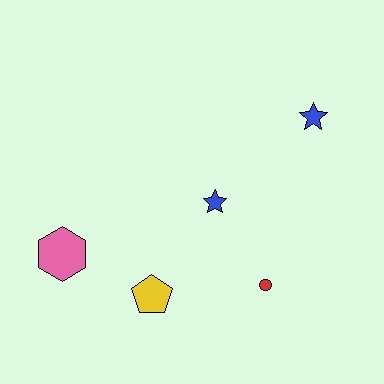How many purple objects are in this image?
There are no purple objects.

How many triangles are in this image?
There are no triangles.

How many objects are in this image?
There are 5 objects.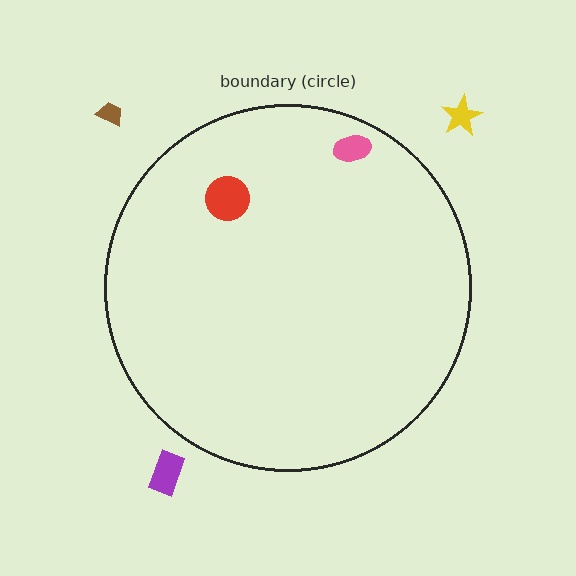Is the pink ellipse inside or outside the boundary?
Inside.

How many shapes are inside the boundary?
2 inside, 3 outside.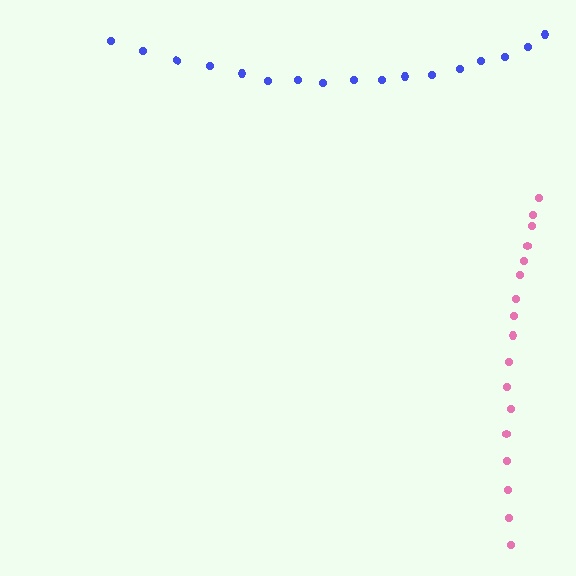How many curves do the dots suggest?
There are 2 distinct paths.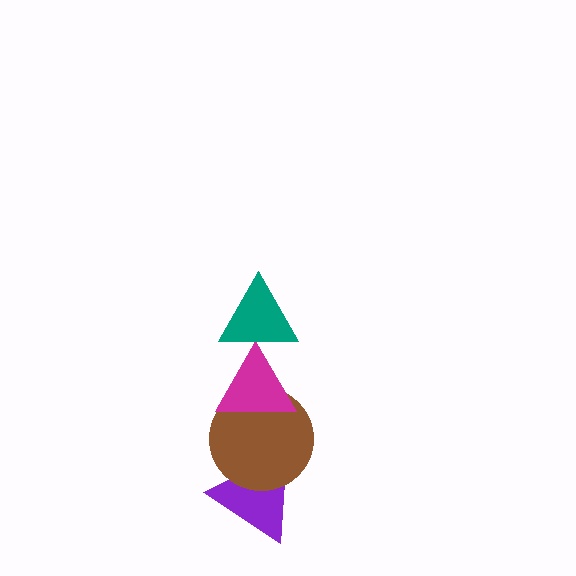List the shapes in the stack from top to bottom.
From top to bottom: the teal triangle, the magenta triangle, the brown circle, the purple triangle.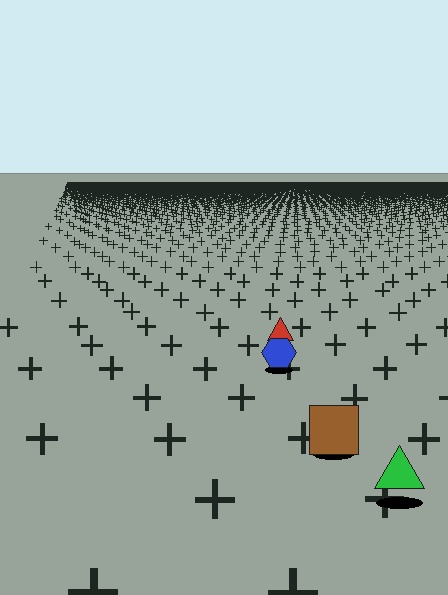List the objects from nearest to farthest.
From nearest to farthest: the green triangle, the brown square, the blue hexagon, the red triangle.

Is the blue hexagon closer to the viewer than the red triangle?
Yes. The blue hexagon is closer — you can tell from the texture gradient: the ground texture is coarser near it.